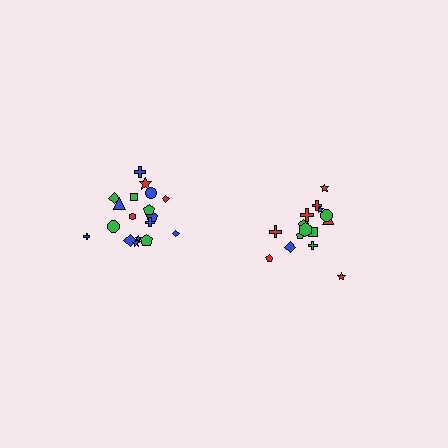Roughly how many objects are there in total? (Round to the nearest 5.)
Roughly 35 objects in total.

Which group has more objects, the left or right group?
The left group.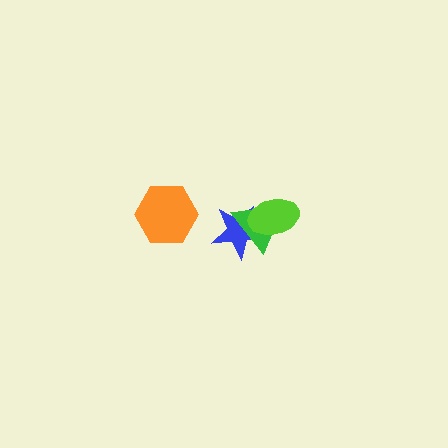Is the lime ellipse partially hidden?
No, no other shape covers it.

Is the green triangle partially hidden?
Yes, it is partially covered by another shape.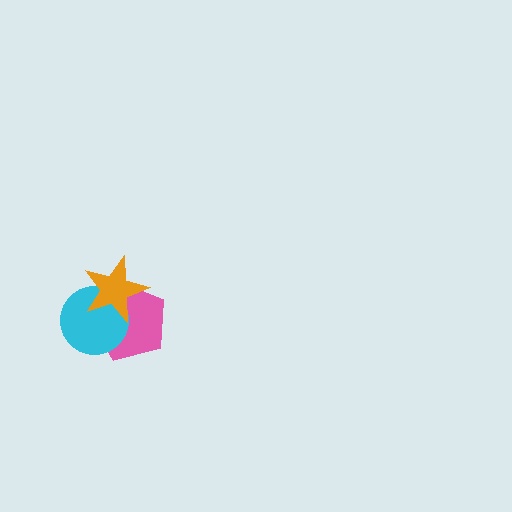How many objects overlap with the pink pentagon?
2 objects overlap with the pink pentagon.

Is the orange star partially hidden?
No, no other shape covers it.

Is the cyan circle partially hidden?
Yes, it is partially covered by another shape.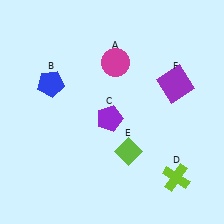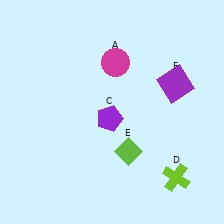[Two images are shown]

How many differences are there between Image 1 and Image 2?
There is 1 difference between the two images.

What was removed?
The blue pentagon (B) was removed in Image 2.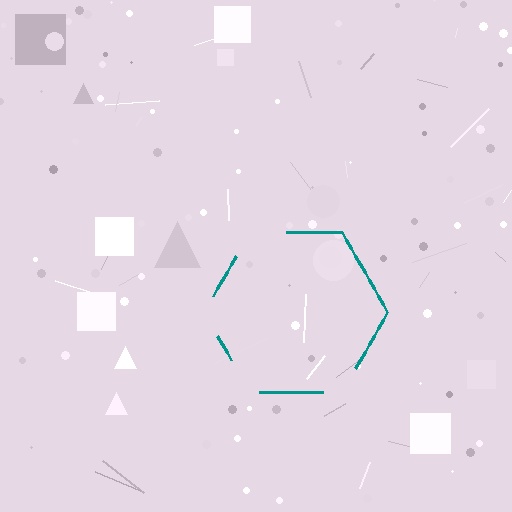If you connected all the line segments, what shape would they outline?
They would outline a hexagon.